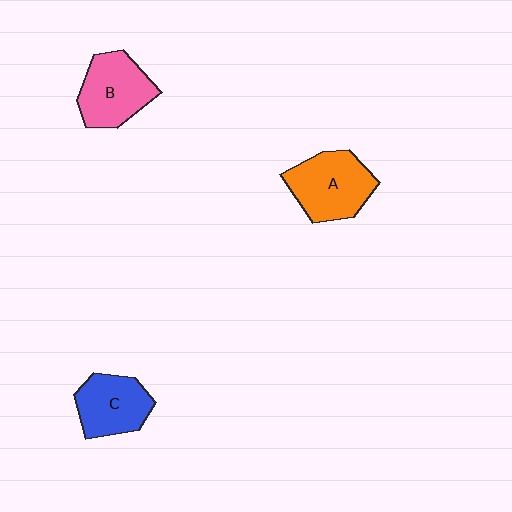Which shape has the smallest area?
Shape C (blue).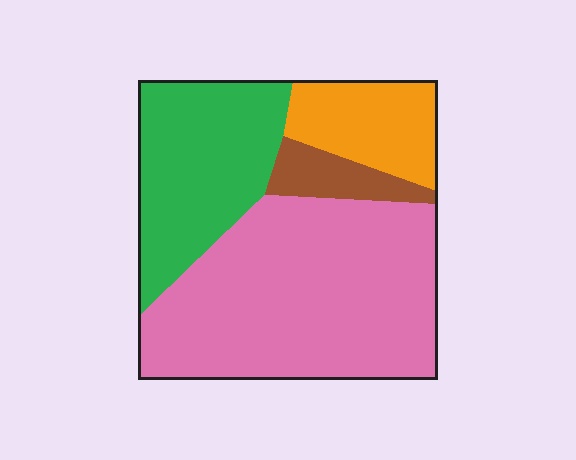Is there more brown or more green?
Green.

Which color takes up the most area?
Pink, at roughly 50%.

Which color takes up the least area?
Brown, at roughly 5%.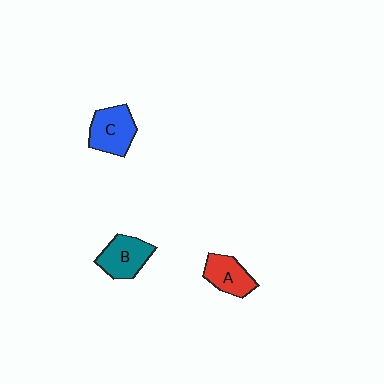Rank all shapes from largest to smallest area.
From largest to smallest: C (blue), B (teal), A (red).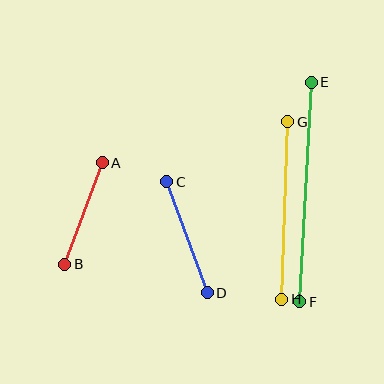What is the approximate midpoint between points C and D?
The midpoint is at approximately (187, 237) pixels.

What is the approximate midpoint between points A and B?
The midpoint is at approximately (83, 214) pixels.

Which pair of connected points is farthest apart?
Points E and F are farthest apart.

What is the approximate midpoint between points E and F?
The midpoint is at approximately (305, 192) pixels.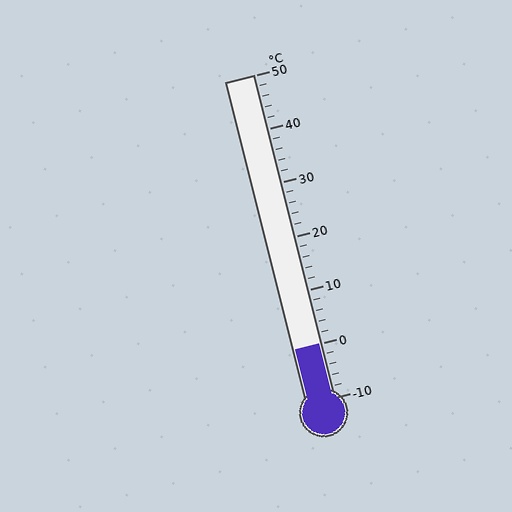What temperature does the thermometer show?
The thermometer shows approximately 0°C.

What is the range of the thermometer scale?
The thermometer scale ranges from -10°C to 50°C.